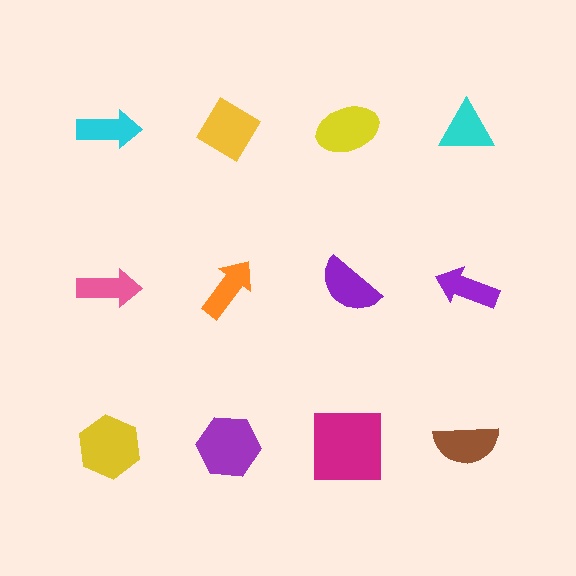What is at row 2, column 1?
A pink arrow.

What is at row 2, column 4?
A purple arrow.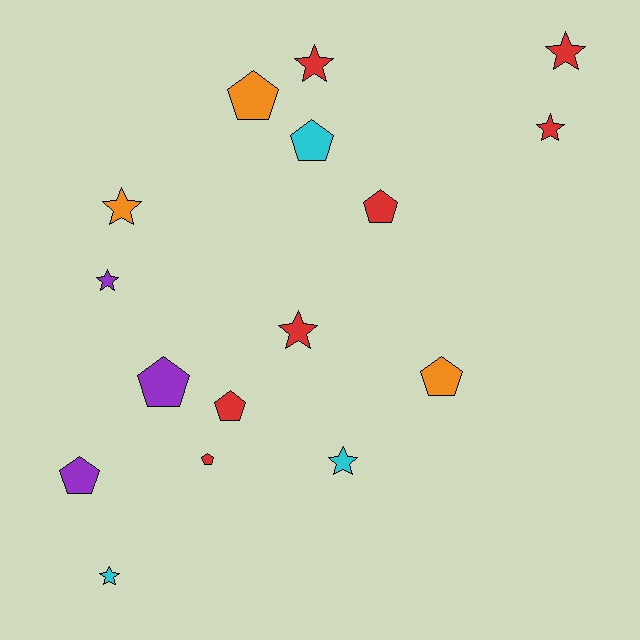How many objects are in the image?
There are 16 objects.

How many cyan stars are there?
There are 2 cyan stars.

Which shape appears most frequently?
Star, with 8 objects.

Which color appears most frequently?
Red, with 7 objects.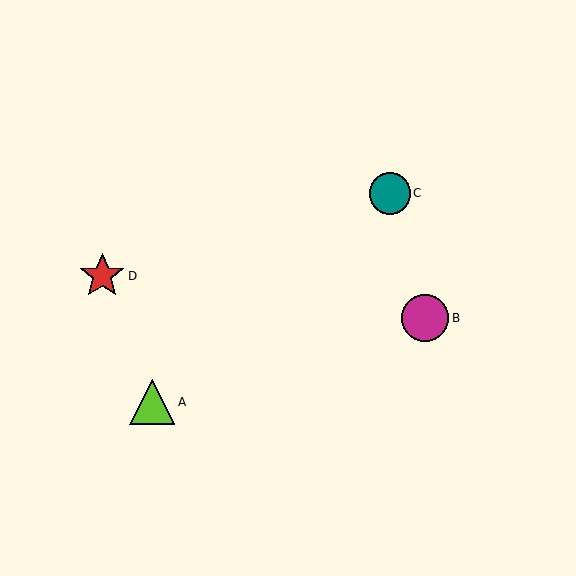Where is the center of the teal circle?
The center of the teal circle is at (390, 193).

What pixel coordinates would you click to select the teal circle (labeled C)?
Click at (390, 193) to select the teal circle C.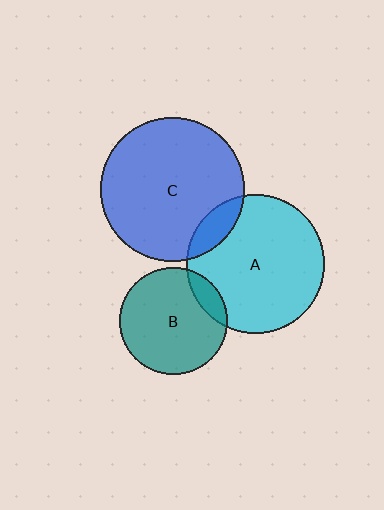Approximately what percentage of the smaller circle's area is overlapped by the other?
Approximately 10%.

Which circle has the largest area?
Circle C (blue).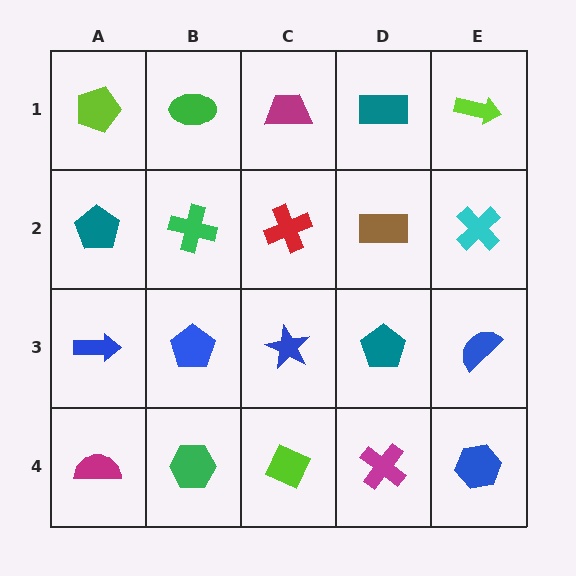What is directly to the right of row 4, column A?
A green hexagon.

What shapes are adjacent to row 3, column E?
A cyan cross (row 2, column E), a blue hexagon (row 4, column E), a teal pentagon (row 3, column D).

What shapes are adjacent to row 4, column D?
A teal pentagon (row 3, column D), a lime diamond (row 4, column C), a blue hexagon (row 4, column E).